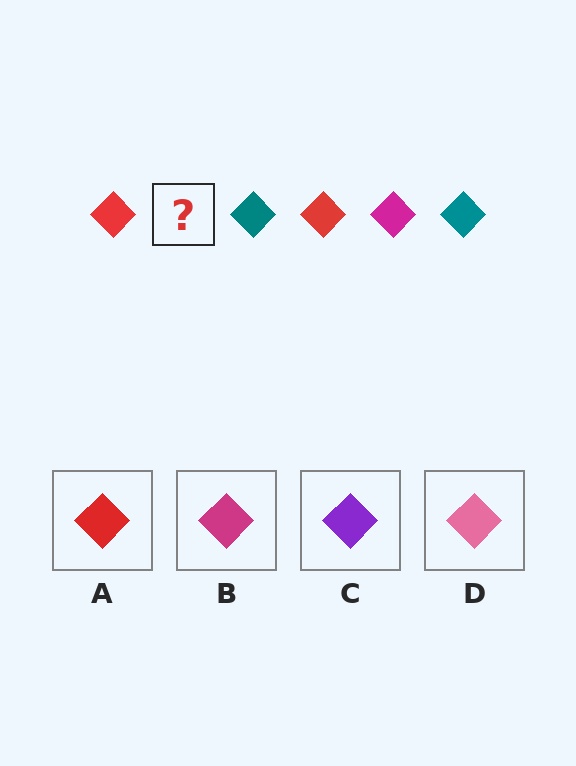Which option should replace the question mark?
Option B.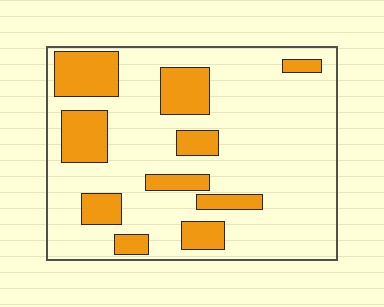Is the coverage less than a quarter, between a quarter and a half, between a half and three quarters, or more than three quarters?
Less than a quarter.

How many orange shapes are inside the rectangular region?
10.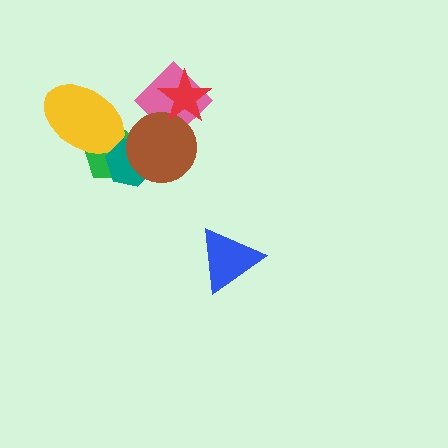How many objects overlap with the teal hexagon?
2 objects overlap with the teal hexagon.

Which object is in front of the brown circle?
The red star is in front of the brown circle.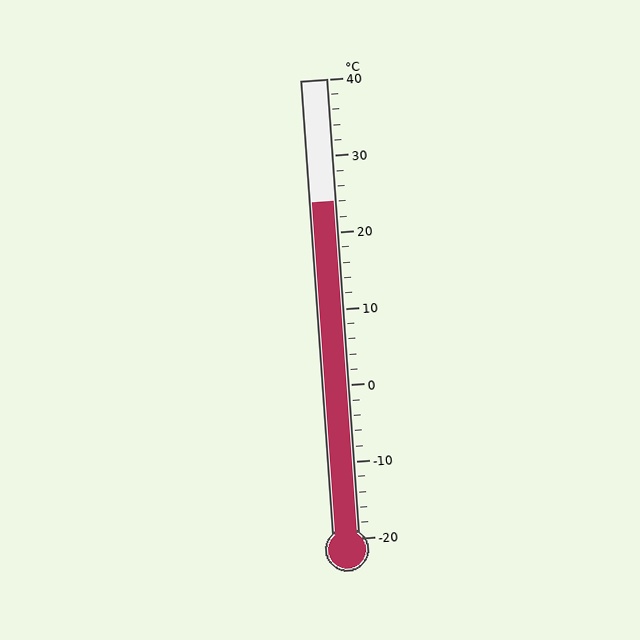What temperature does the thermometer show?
The thermometer shows approximately 24°C.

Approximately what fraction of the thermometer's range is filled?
The thermometer is filled to approximately 75% of its range.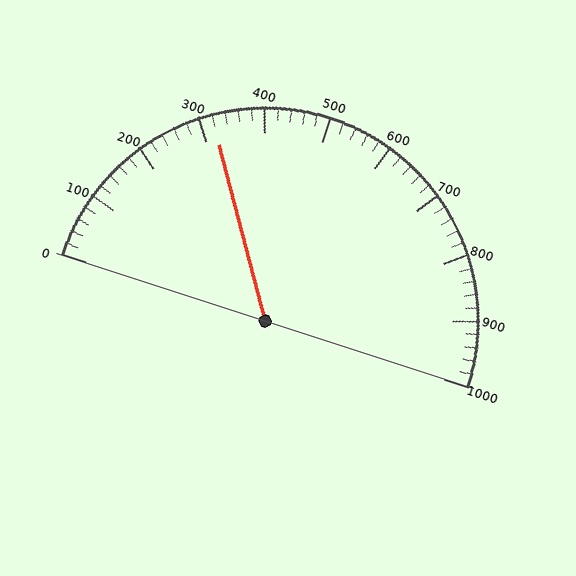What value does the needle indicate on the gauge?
The needle indicates approximately 320.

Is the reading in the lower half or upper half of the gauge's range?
The reading is in the lower half of the range (0 to 1000).